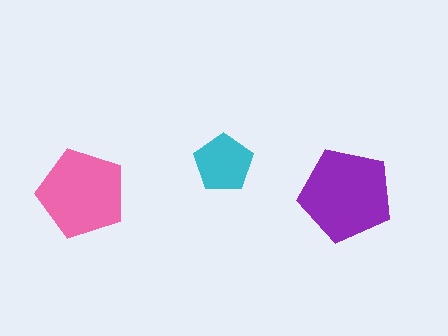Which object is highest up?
The cyan pentagon is topmost.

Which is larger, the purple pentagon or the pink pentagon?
The purple one.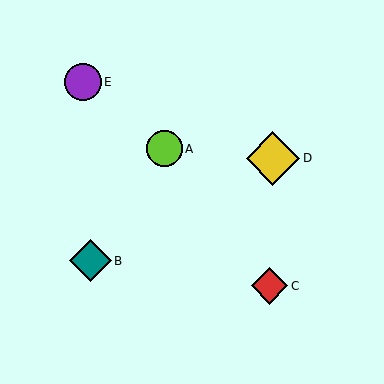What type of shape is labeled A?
Shape A is a lime circle.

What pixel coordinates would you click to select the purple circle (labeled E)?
Click at (83, 82) to select the purple circle E.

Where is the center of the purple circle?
The center of the purple circle is at (83, 82).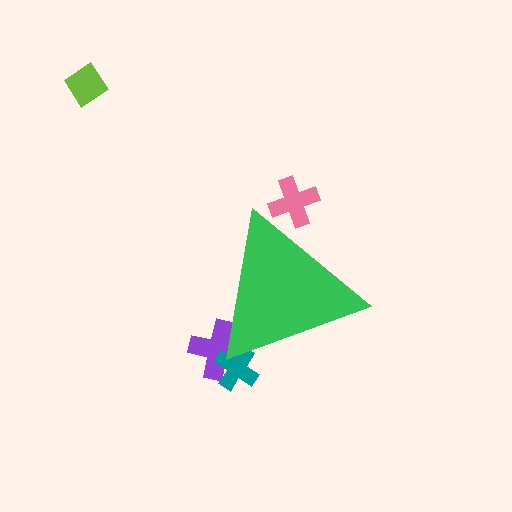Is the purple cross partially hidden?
Yes, the purple cross is partially hidden behind the green triangle.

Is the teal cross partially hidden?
Yes, the teal cross is partially hidden behind the green triangle.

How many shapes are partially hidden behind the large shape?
3 shapes are partially hidden.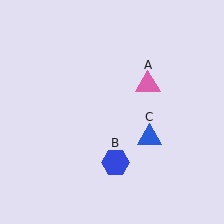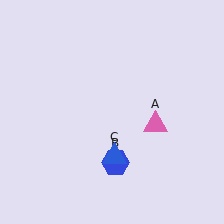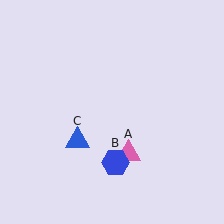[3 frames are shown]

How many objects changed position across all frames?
2 objects changed position: pink triangle (object A), blue triangle (object C).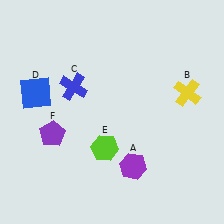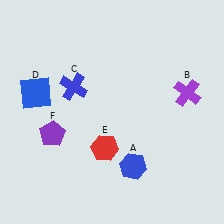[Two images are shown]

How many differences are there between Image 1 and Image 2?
There are 3 differences between the two images.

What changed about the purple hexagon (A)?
In Image 1, A is purple. In Image 2, it changed to blue.